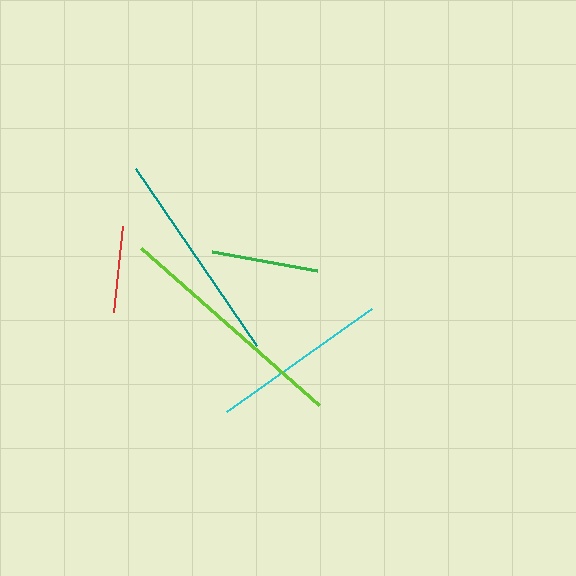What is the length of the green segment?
The green segment is approximately 107 pixels long.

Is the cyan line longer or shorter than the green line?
The cyan line is longer than the green line.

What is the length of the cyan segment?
The cyan segment is approximately 178 pixels long.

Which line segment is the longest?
The lime line is the longest at approximately 238 pixels.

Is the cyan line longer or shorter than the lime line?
The lime line is longer than the cyan line.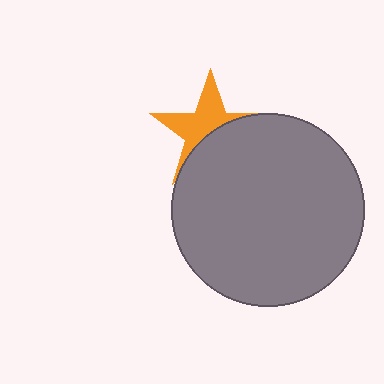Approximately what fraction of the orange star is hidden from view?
Roughly 49% of the orange star is hidden behind the gray circle.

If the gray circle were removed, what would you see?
You would see the complete orange star.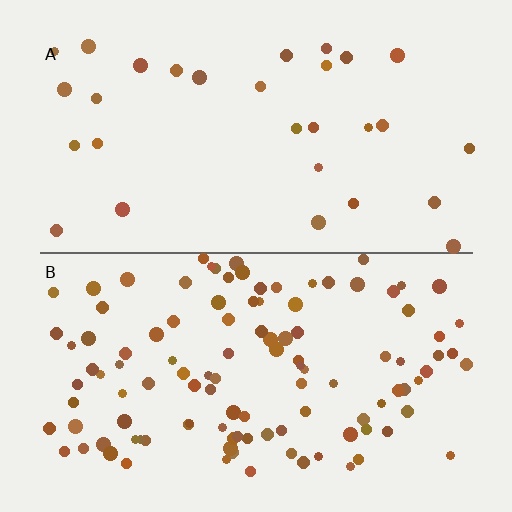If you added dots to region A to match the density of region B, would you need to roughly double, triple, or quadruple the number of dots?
Approximately quadruple.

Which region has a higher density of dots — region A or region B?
B (the bottom).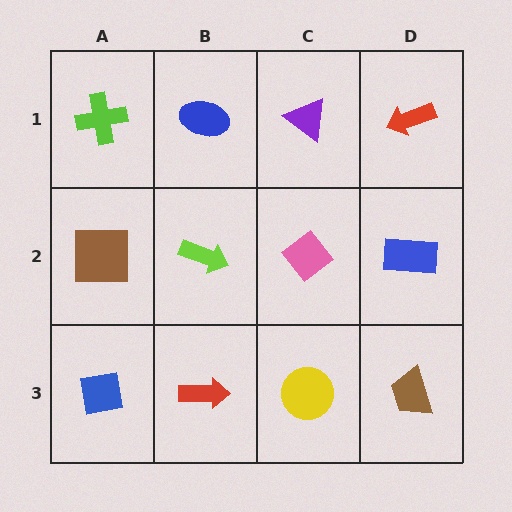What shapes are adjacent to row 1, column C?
A pink diamond (row 2, column C), a blue ellipse (row 1, column B), a red arrow (row 1, column D).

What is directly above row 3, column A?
A brown square.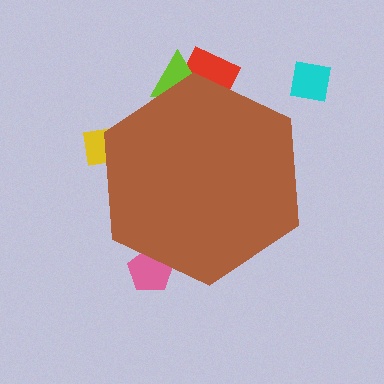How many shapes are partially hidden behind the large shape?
4 shapes are partially hidden.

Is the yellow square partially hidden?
Yes, the yellow square is partially hidden behind the brown hexagon.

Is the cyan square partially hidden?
No, the cyan square is fully visible.